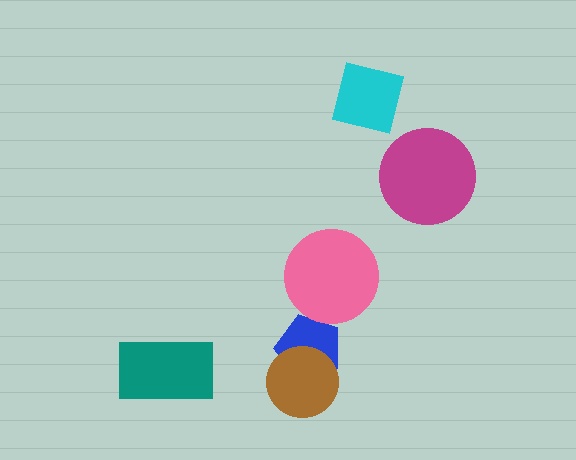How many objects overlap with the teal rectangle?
0 objects overlap with the teal rectangle.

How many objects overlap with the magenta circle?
0 objects overlap with the magenta circle.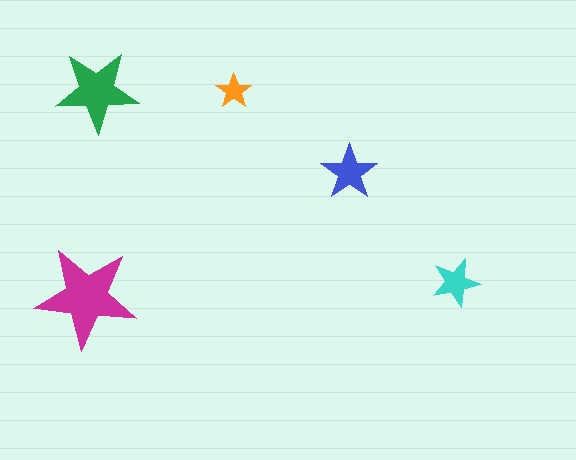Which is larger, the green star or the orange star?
The green one.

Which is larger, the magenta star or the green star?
The magenta one.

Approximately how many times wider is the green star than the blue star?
About 1.5 times wider.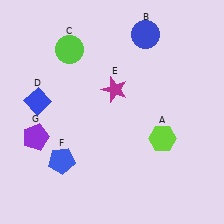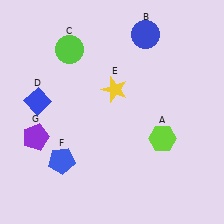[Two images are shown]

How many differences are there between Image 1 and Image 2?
There is 1 difference between the two images.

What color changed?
The star (E) changed from magenta in Image 1 to yellow in Image 2.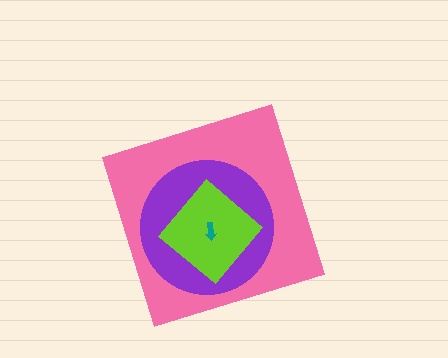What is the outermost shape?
The pink diamond.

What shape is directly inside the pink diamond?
The purple circle.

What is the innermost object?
The teal arrow.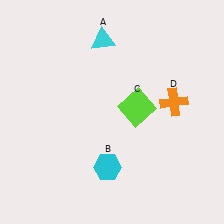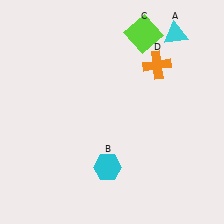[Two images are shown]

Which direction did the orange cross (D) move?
The orange cross (D) moved up.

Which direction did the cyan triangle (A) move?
The cyan triangle (A) moved right.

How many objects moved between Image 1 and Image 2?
3 objects moved between the two images.